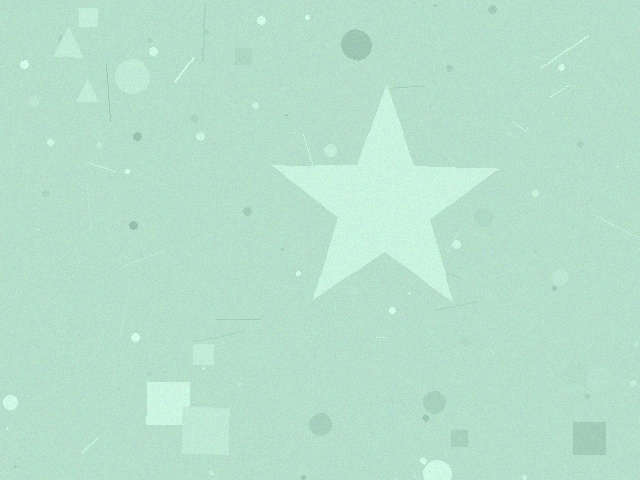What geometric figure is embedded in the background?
A star is embedded in the background.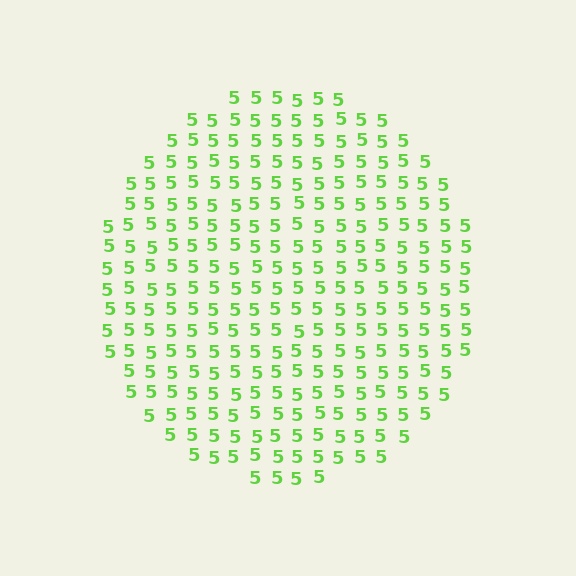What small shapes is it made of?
It is made of small digit 5's.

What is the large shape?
The large shape is a circle.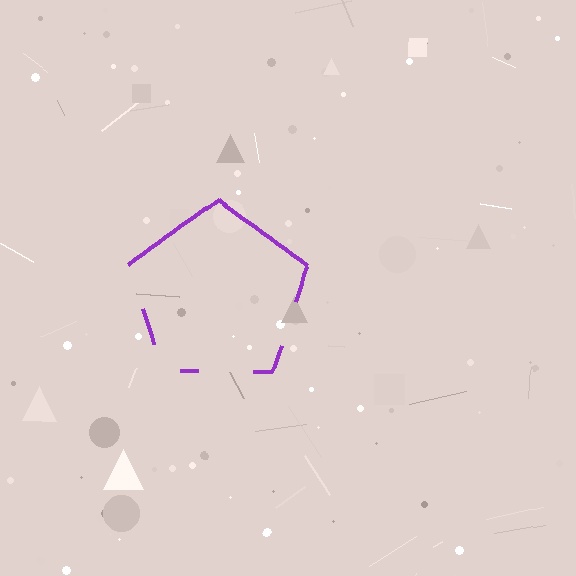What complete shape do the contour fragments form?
The contour fragments form a pentagon.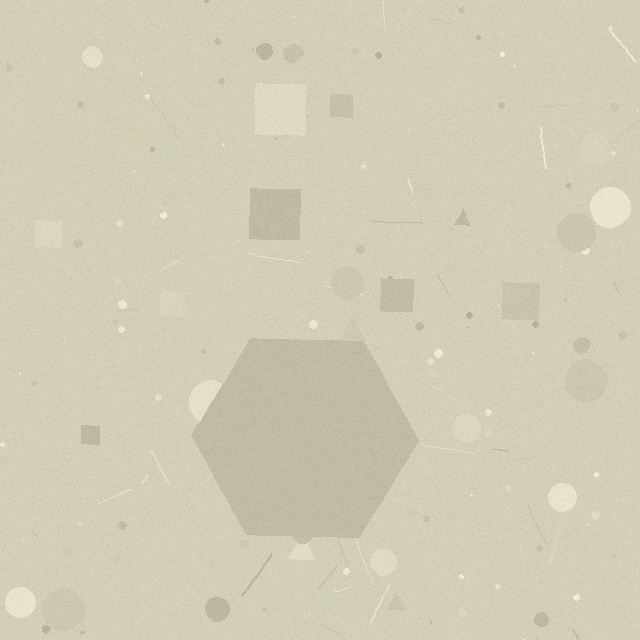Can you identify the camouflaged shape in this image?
The camouflaged shape is a hexagon.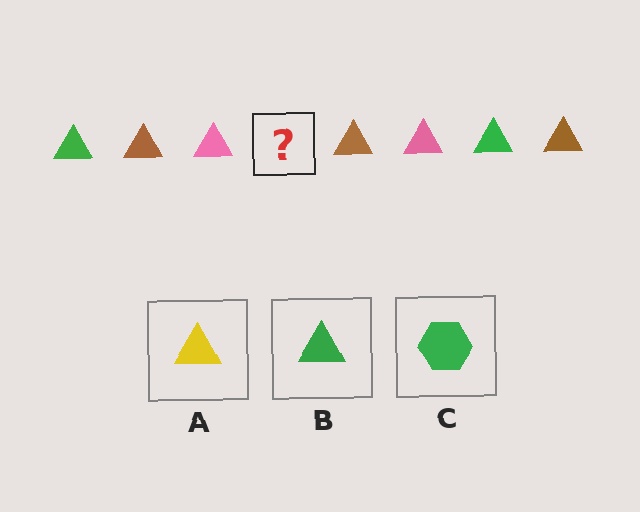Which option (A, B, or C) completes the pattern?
B.